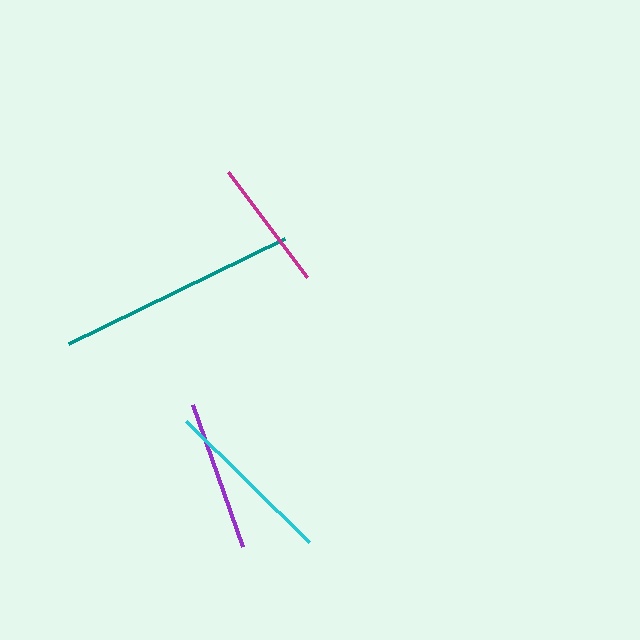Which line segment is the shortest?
The magenta line is the shortest at approximately 132 pixels.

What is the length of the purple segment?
The purple segment is approximately 151 pixels long.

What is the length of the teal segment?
The teal segment is approximately 240 pixels long.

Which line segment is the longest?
The teal line is the longest at approximately 240 pixels.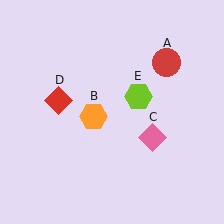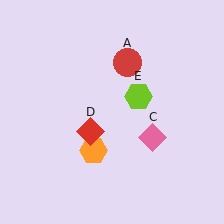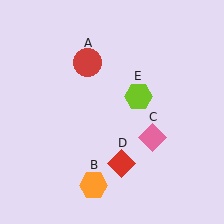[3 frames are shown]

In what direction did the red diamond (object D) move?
The red diamond (object D) moved down and to the right.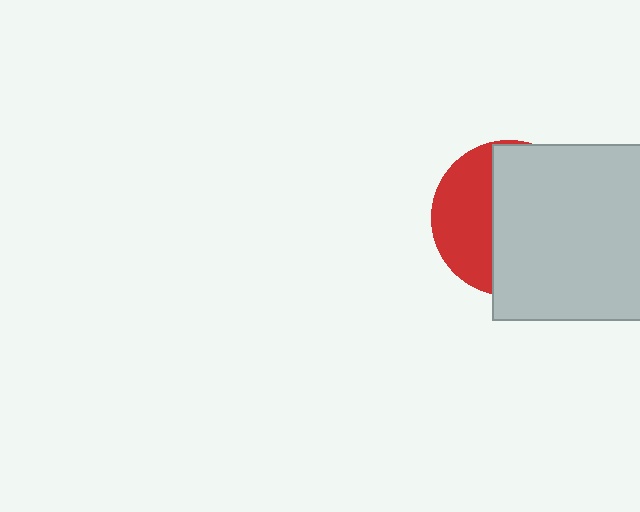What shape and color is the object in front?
The object in front is a light gray rectangle.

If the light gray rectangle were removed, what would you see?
You would see the complete red circle.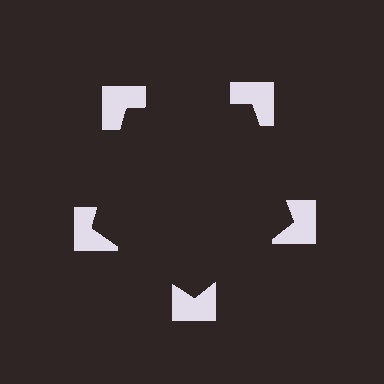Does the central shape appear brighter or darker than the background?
It typically appears slightly darker than the background, even though no actual brightness change is drawn.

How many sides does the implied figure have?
5 sides.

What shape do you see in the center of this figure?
An illusory pentagon — its edges are inferred from the aligned wedge cuts in the notched squares, not physically drawn.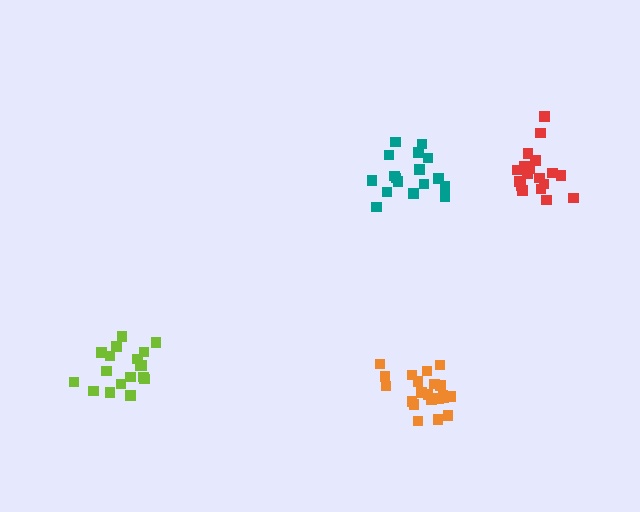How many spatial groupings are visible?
There are 4 spatial groupings.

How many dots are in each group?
Group 1: 18 dots, Group 2: 19 dots, Group 3: 21 dots, Group 4: 17 dots (75 total).